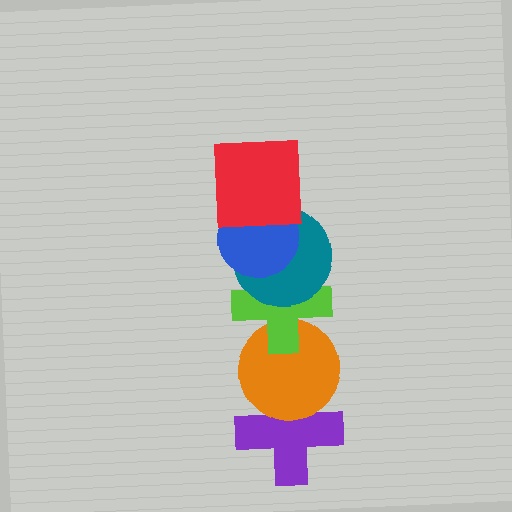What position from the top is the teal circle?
The teal circle is 3rd from the top.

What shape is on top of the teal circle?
The blue circle is on top of the teal circle.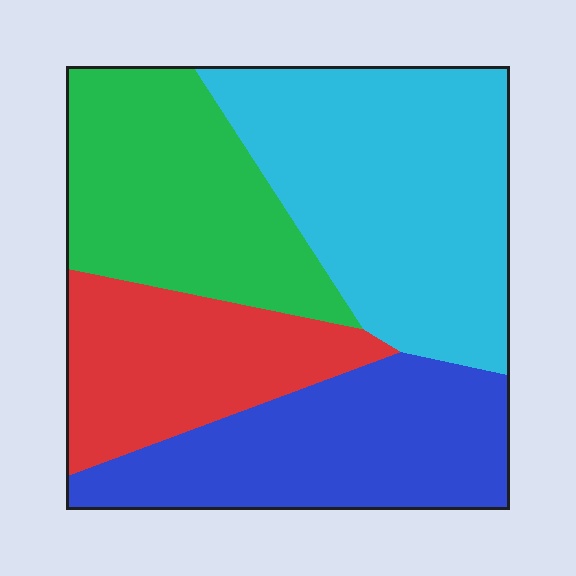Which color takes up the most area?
Cyan, at roughly 35%.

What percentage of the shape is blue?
Blue takes up about one quarter (1/4) of the shape.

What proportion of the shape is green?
Green takes up about one quarter (1/4) of the shape.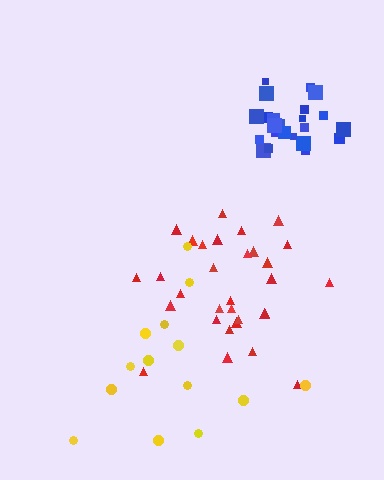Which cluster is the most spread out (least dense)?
Yellow.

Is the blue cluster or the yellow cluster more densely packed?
Blue.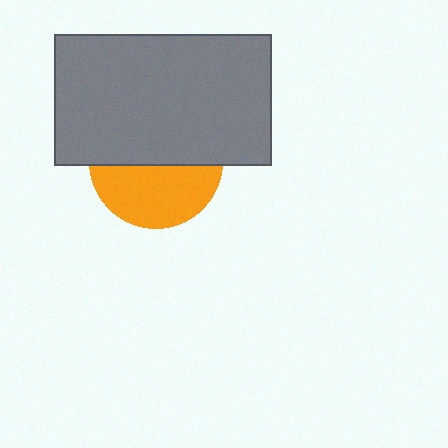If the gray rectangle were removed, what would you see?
You would see the complete orange circle.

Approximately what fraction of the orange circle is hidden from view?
Roughly 54% of the orange circle is hidden behind the gray rectangle.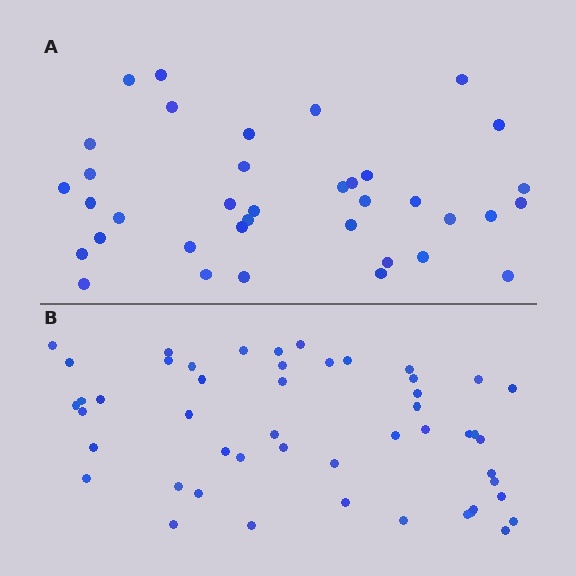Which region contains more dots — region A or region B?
Region B (the bottom region) has more dots.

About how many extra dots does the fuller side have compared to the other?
Region B has approximately 15 more dots than region A.